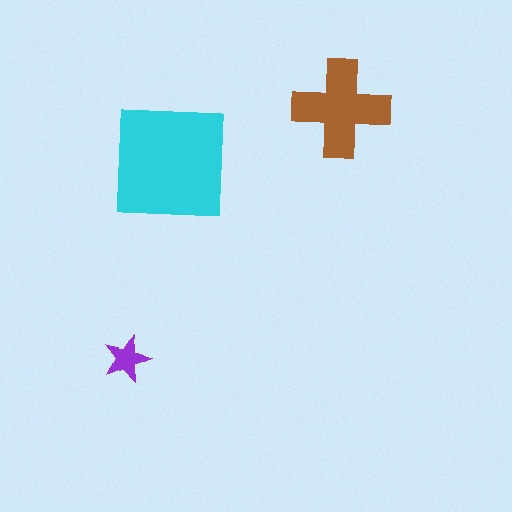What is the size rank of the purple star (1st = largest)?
3rd.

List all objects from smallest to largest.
The purple star, the brown cross, the cyan square.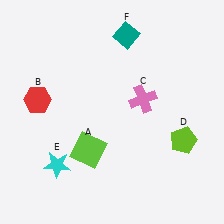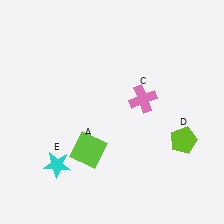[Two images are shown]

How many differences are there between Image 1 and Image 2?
There are 2 differences between the two images.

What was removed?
The red hexagon (B), the teal diamond (F) were removed in Image 2.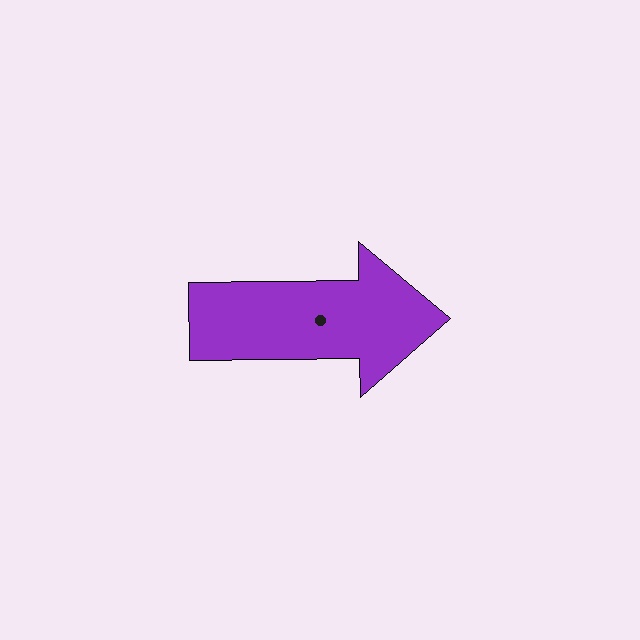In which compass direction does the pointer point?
East.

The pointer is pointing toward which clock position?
Roughly 3 o'clock.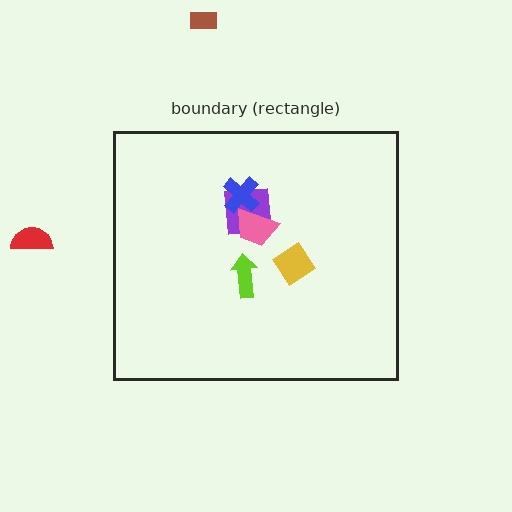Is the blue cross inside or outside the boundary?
Inside.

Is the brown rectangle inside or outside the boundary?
Outside.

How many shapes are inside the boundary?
5 inside, 2 outside.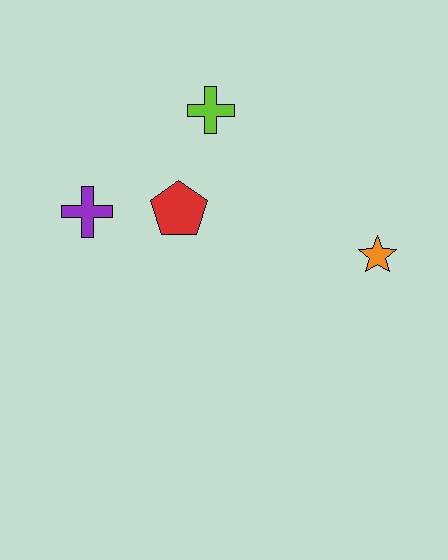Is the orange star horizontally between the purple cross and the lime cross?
No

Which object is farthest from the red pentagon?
The orange star is farthest from the red pentagon.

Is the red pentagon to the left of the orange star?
Yes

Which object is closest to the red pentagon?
The purple cross is closest to the red pentagon.